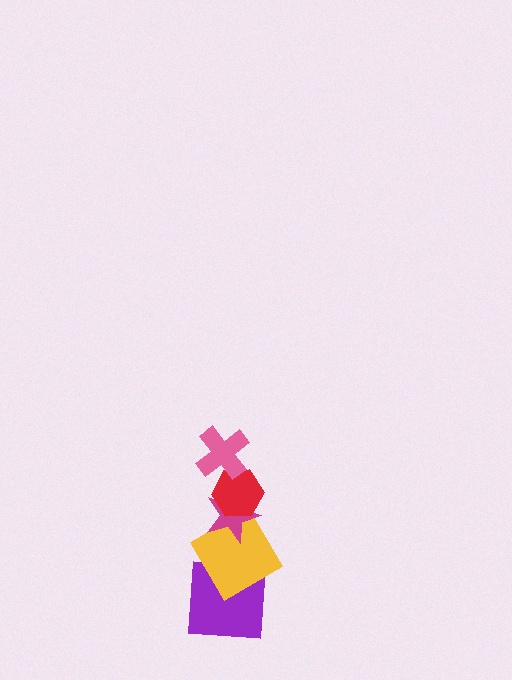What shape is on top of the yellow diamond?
The magenta star is on top of the yellow diamond.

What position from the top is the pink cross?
The pink cross is 1st from the top.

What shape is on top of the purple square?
The yellow diamond is on top of the purple square.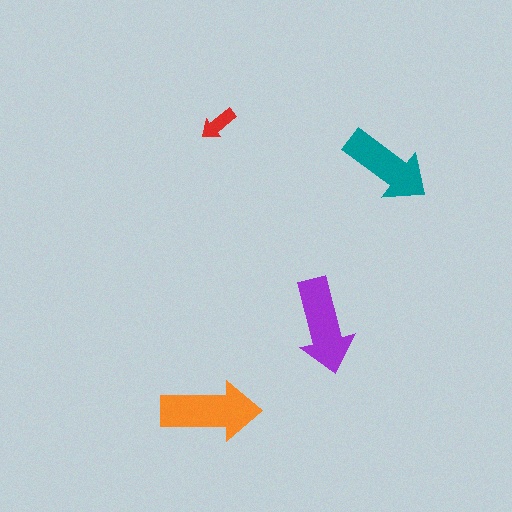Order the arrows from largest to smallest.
the orange one, the purple one, the teal one, the red one.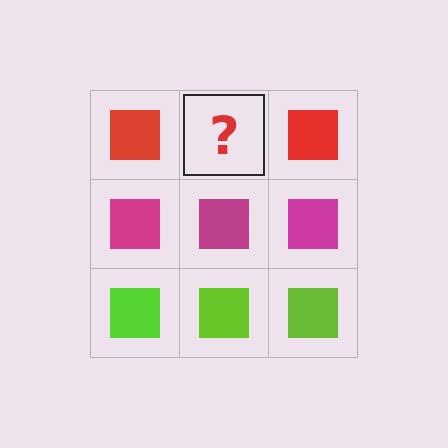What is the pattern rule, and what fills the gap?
The rule is that each row has a consistent color. The gap should be filled with a red square.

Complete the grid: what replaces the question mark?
The question mark should be replaced with a red square.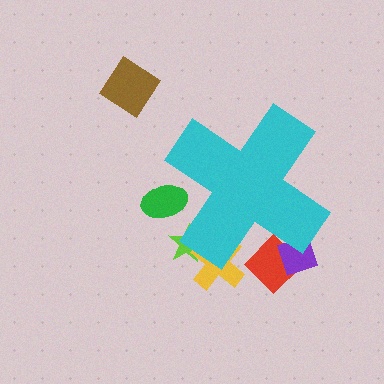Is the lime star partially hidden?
Yes, the lime star is partially hidden behind the cyan cross.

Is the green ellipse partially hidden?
Yes, the green ellipse is partially hidden behind the cyan cross.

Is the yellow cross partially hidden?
Yes, the yellow cross is partially hidden behind the cyan cross.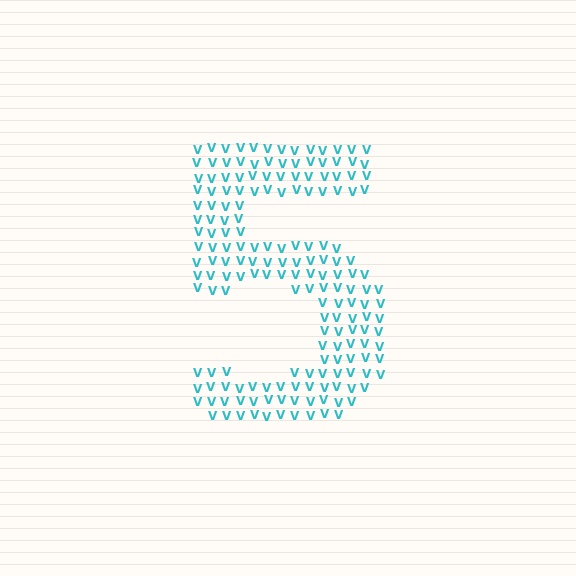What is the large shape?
The large shape is the digit 5.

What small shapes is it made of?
It is made of small letter V's.